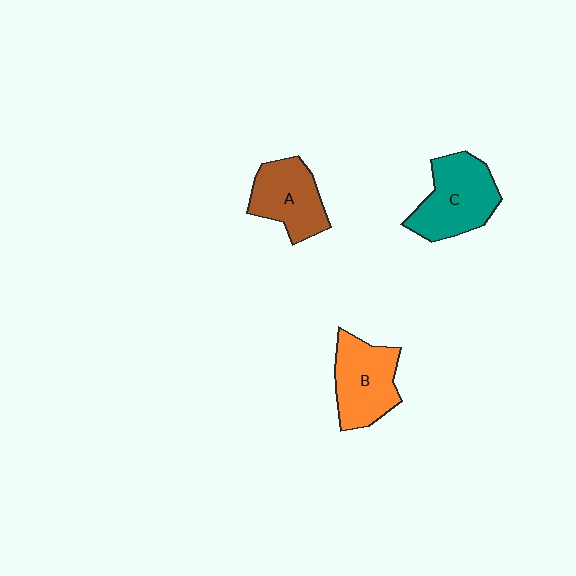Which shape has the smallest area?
Shape A (brown).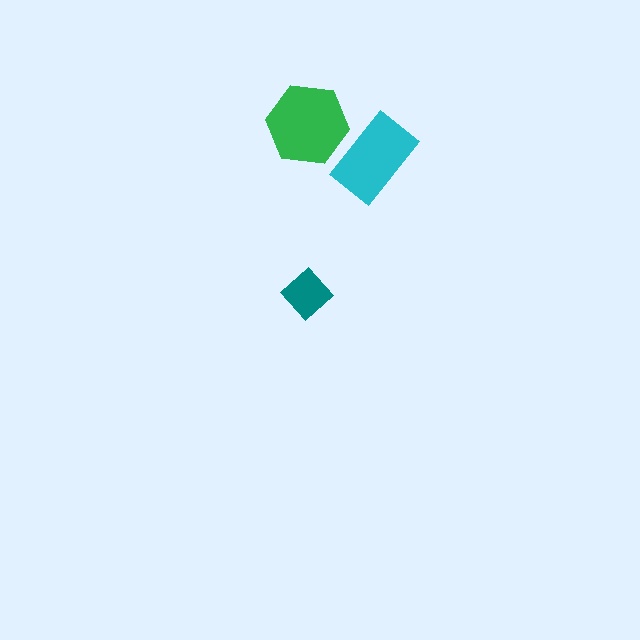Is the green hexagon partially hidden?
Yes, it is partially covered by another shape.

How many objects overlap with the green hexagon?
1 object overlaps with the green hexagon.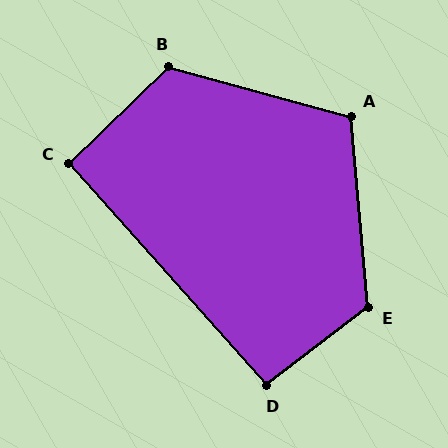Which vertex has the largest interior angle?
E, at approximately 122 degrees.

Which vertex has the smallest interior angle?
C, at approximately 92 degrees.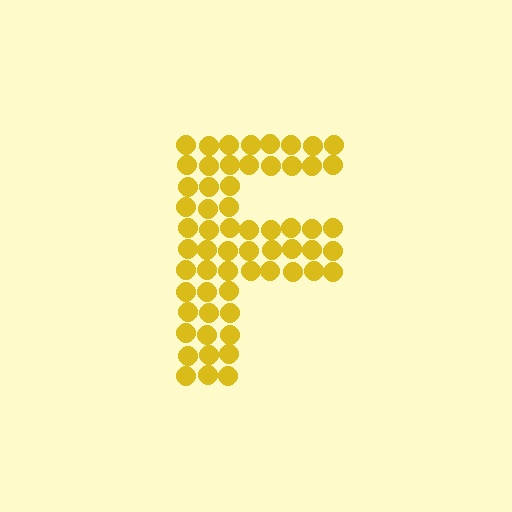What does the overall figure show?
The overall figure shows the letter F.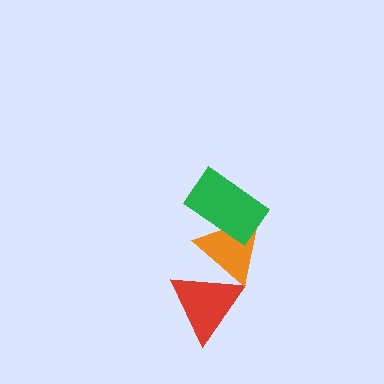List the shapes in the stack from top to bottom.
From top to bottom: the green rectangle, the orange triangle, the red triangle.